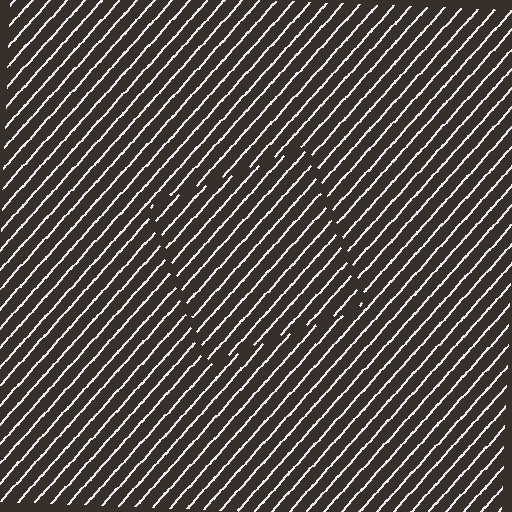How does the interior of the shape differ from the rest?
The interior of the shape contains the same grating, shifted by half a period — the contour is defined by the phase discontinuity where line-ends from the inner and outer gratings abut.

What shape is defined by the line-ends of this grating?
An illusory square. The interior of the shape contains the same grating, shifted by half a period — the contour is defined by the phase discontinuity where line-ends from the inner and outer gratings abut.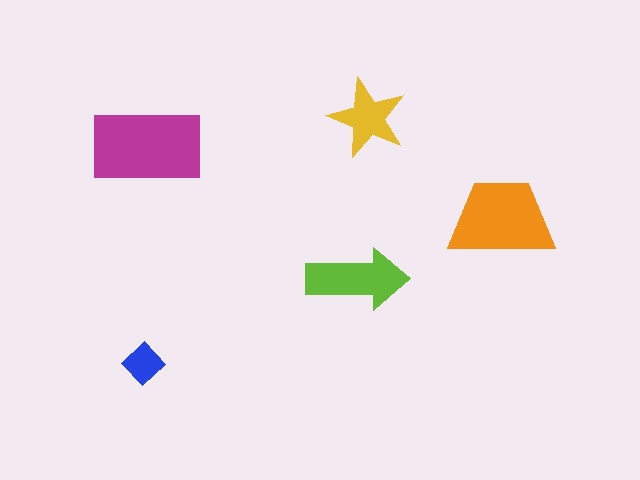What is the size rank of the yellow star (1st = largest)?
4th.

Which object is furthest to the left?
The blue diamond is leftmost.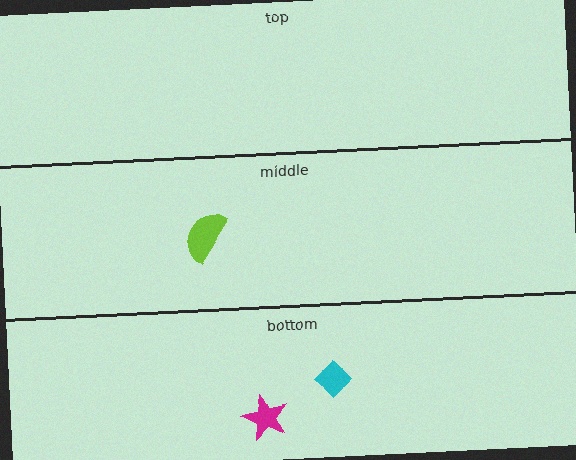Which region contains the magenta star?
The bottom region.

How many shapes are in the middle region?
1.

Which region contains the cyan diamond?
The bottom region.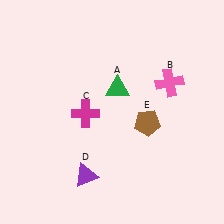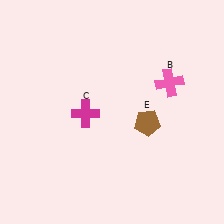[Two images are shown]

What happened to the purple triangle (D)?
The purple triangle (D) was removed in Image 2. It was in the bottom-left area of Image 1.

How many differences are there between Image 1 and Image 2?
There are 2 differences between the two images.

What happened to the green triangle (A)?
The green triangle (A) was removed in Image 2. It was in the top-right area of Image 1.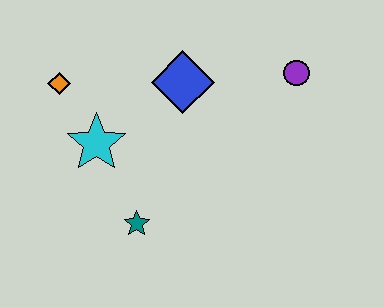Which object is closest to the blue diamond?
The cyan star is closest to the blue diamond.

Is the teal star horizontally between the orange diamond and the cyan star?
No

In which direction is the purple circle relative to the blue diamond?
The purple circle is to the right of the blue diamond.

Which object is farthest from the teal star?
The purple circle is farthest from the teal star.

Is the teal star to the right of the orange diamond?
Yes